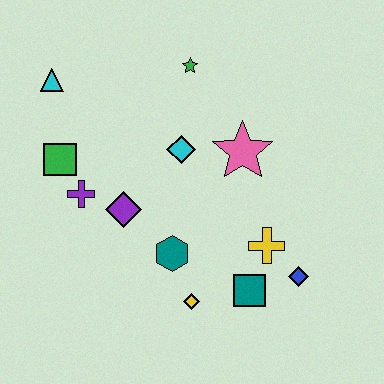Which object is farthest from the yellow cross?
The cyan triangle is farthest from the yellow cross.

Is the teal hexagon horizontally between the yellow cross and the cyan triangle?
Yes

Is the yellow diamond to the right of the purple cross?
Yes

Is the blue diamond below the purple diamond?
Yes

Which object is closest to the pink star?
The cyan diamond is closest to the pink star.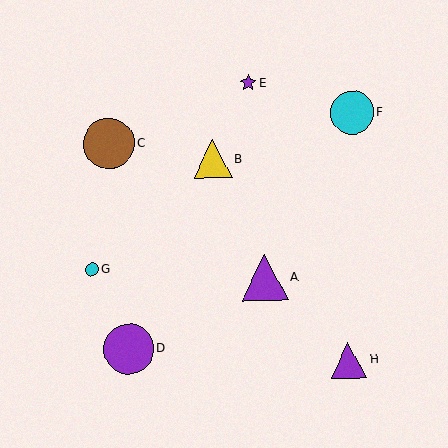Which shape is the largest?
The brown circle (labeled C) is the largest.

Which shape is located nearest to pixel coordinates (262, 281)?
The purple triangle (labeled A) at (265, 278) is nearest to that location.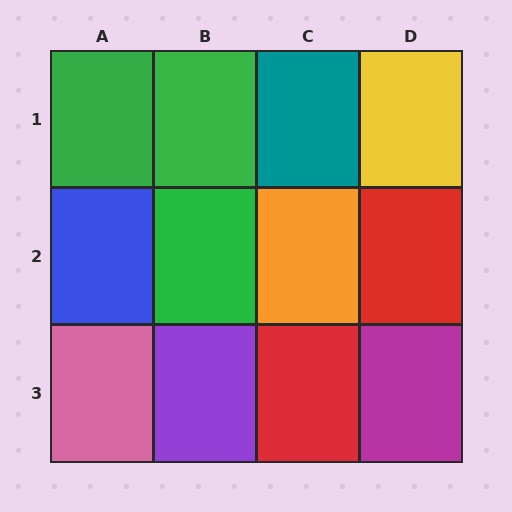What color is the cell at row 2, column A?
Blue.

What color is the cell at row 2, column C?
Orange.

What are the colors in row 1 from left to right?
Green, green, teal, yellow.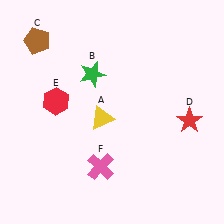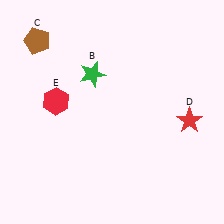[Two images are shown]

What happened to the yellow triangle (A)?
The yellow triangle (A) was removed in Image 2. It was in the bottom-left area of Image 1.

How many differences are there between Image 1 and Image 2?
There are 2 differences between the two images.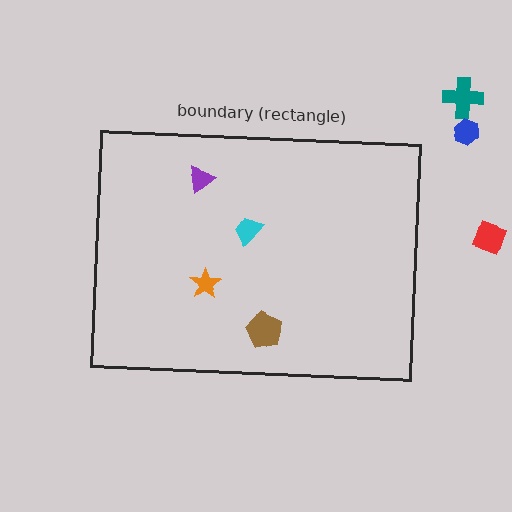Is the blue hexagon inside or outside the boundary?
Outside.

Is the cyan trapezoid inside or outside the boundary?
Inside.